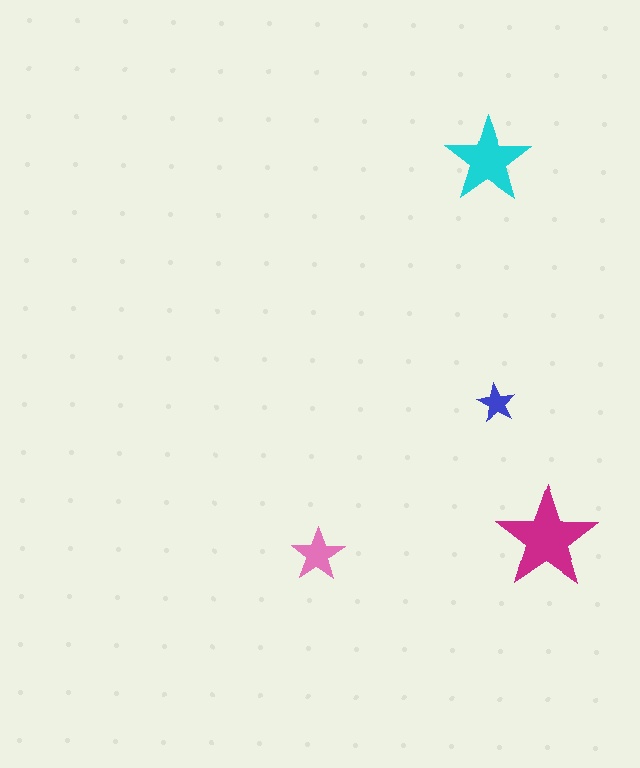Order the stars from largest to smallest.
the magenta one, the cyan one, the pink one, the blue one.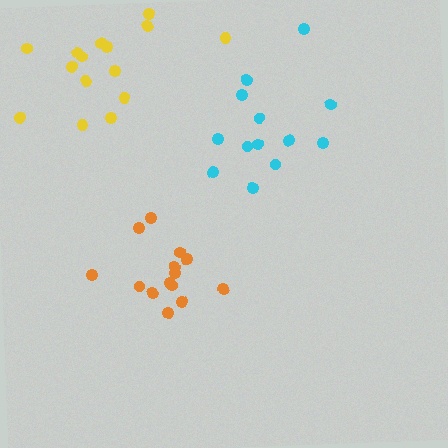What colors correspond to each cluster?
The clusters are colored: cyan, orange, yellow.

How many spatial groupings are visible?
There are 3 spatial groupings.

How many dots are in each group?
Group 1: 13 dots, Group 2: 14 dots, Group 3: 15 dots (42 total).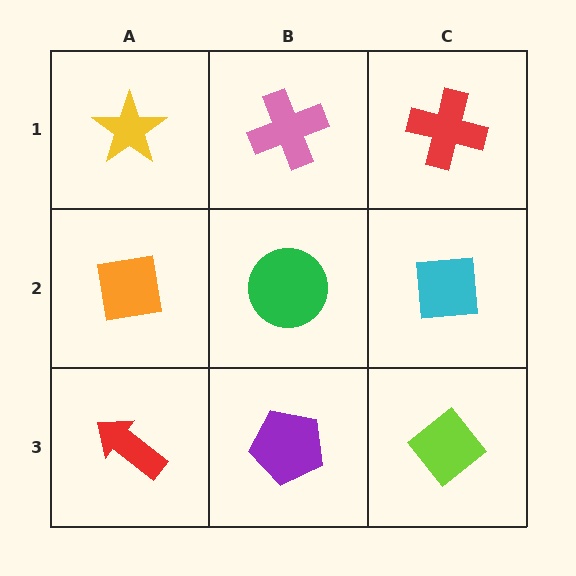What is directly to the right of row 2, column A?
A green circle.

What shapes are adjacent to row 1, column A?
An orange square (row 2, column A), a pink cross (row 1, column B).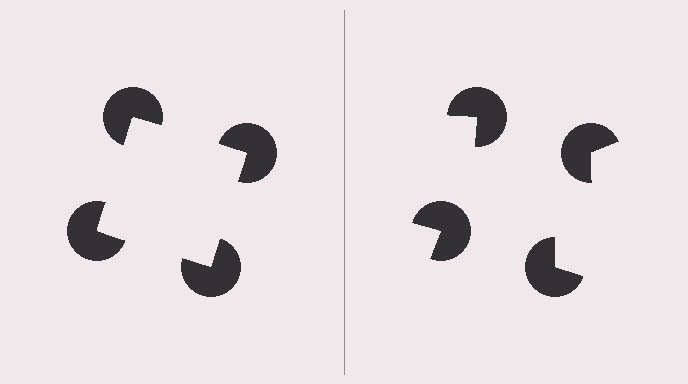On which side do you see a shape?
An illusory square appears on the left side. On the right side the wedge cuts are rotated, so no coherent shape forms.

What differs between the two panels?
The pac-man discs are positioned identically on both sides; only the wedge orientations differ. On the left they align to a square; on the right they are misaligned.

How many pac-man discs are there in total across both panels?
8 — 4 on each side.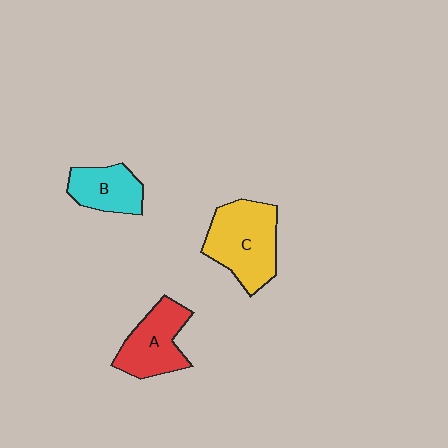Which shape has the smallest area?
Shape B (cyan).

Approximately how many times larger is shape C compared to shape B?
Approximately 1.7 times.